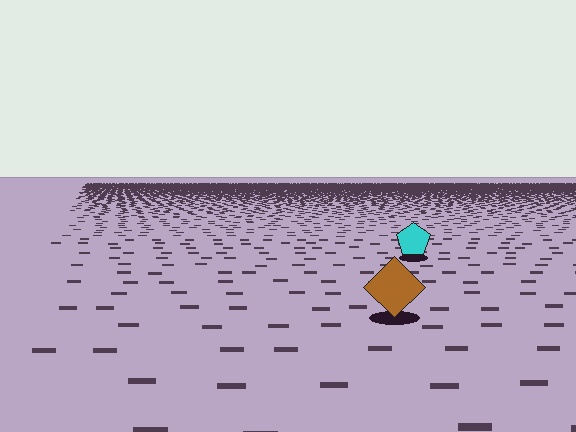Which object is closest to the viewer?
The brown diamond is closest. The texture marks near it are larger and more spread out.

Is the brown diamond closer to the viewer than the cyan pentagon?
Yes. The brown diamond is closer — you can tell from the texture gradient: the ground texture is coarser near it.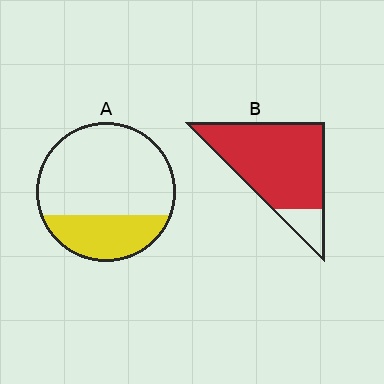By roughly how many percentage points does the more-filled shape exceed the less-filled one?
By roughly 55 percentage points (B over A).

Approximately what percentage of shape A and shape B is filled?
A is approximately 30% and B is approximately 85%.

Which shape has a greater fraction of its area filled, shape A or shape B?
Shape B.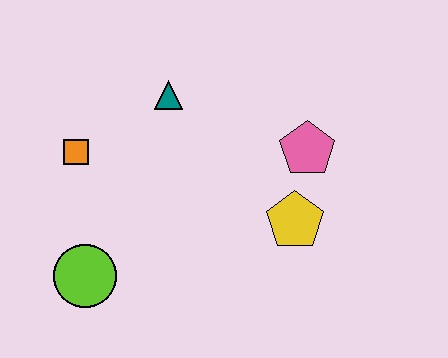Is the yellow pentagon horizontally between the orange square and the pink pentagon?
Yes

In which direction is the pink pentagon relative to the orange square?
The pink pentagon is to the right of the orange square.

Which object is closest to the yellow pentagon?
The pink pentagon is closest to the yellow pentagon.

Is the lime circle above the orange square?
No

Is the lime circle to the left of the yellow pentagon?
Yes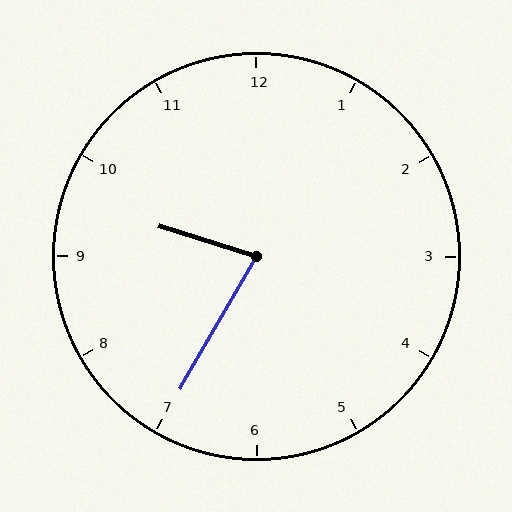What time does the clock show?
9:35.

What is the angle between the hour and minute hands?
Approximately 78 degrees.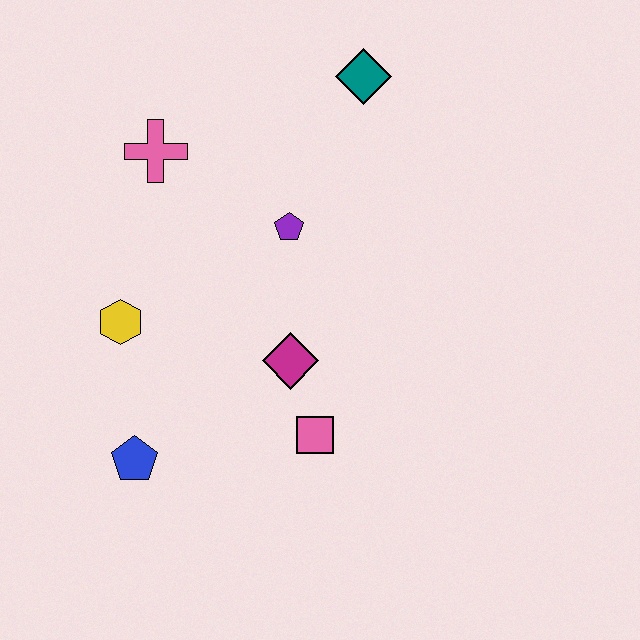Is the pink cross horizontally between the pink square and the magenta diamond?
No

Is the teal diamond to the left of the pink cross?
No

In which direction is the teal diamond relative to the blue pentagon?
The teal diamond is above the blue pentagon.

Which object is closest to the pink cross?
The purple pentagon is closest to the pink cross.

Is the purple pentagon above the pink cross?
No